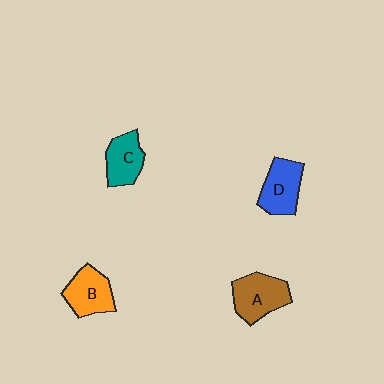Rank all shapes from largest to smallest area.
From largest to smallest: A (brown), B (orange), D (blue), C (teal).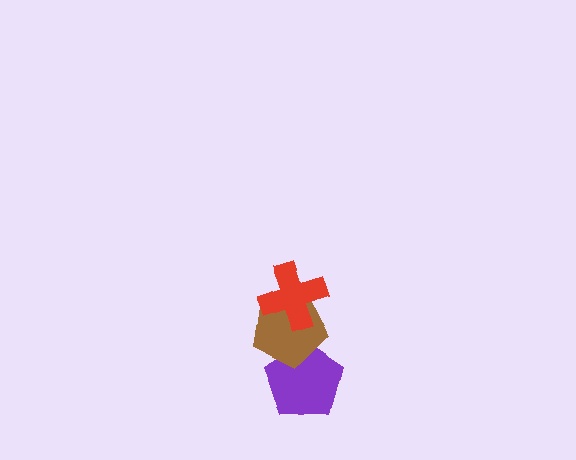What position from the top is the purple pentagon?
The purple pentagon is 3rd from the top.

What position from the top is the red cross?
The red cross is 1st from the top.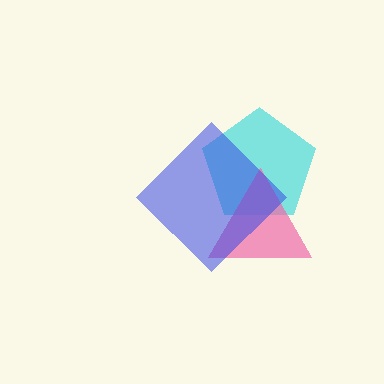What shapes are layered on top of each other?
The layered shapes are: a cyan pentagon, a pink triangle, a blue diamond.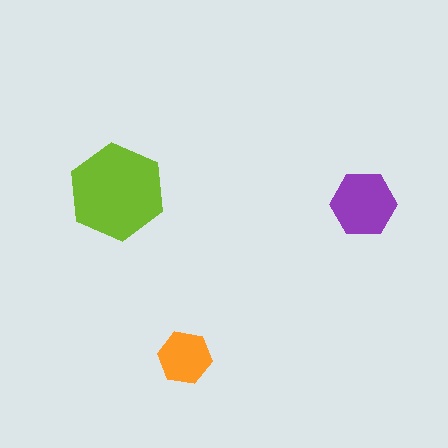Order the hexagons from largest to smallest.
the lime one, the purple one, the orange one.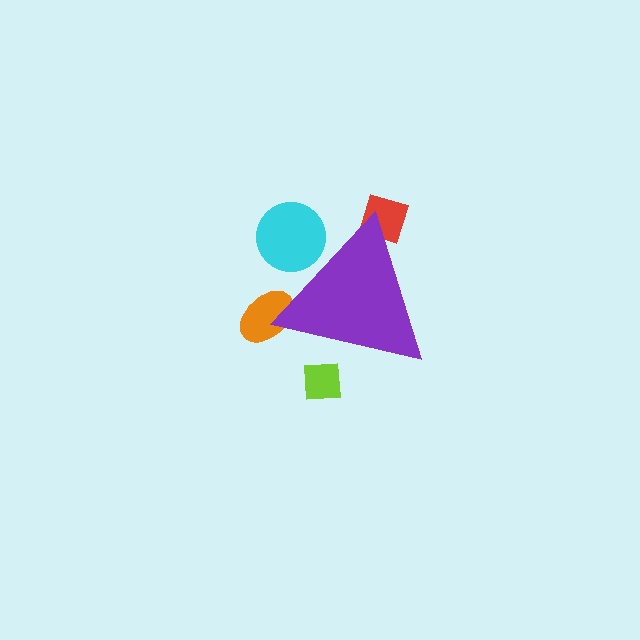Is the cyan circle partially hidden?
Yes, the cyan circle is partially hidden behind the purple triangle.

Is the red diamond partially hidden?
Yes, the red diamond is partially hidden behind the purple triangle.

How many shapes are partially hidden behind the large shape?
4 shapes are partially hidden.